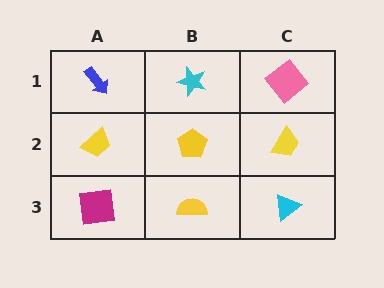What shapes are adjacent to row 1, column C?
A yellow trapezoid (row 2, column C), a cyan star (row 1, column B).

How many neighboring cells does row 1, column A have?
2.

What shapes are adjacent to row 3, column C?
A yellow trapezoid (row 2, column C), a yellow semicircle (row 3, column B).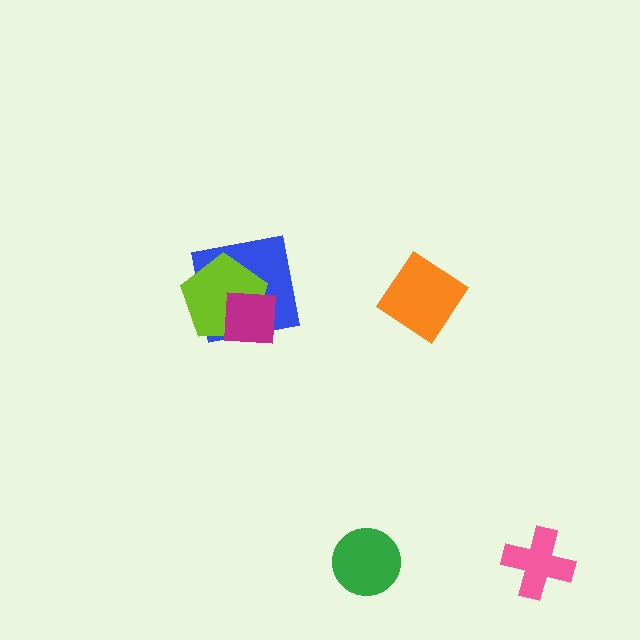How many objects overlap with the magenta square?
2 objects overlap with the magenta square.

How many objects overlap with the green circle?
0 objects overlap with the green circle.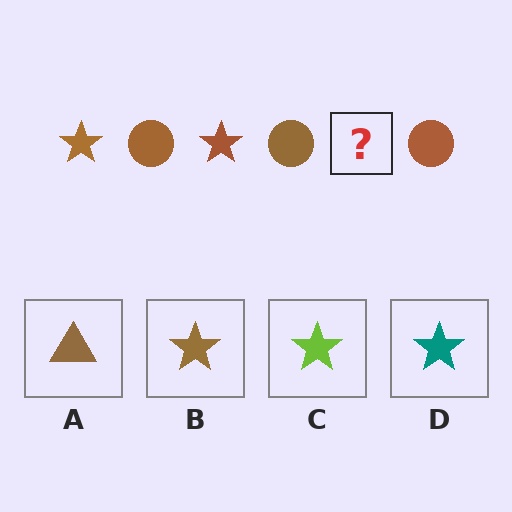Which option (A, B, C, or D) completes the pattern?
B.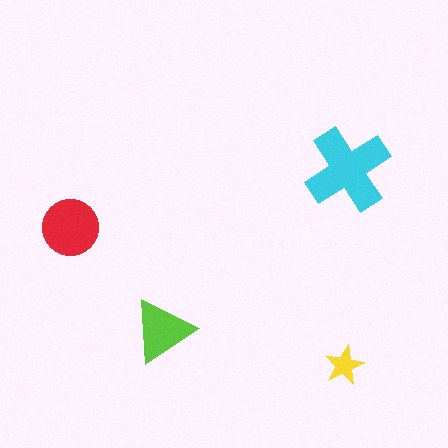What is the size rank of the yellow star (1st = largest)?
4th.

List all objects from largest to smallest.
The cyan cross, the red circle, the lime triangle, the yellow star.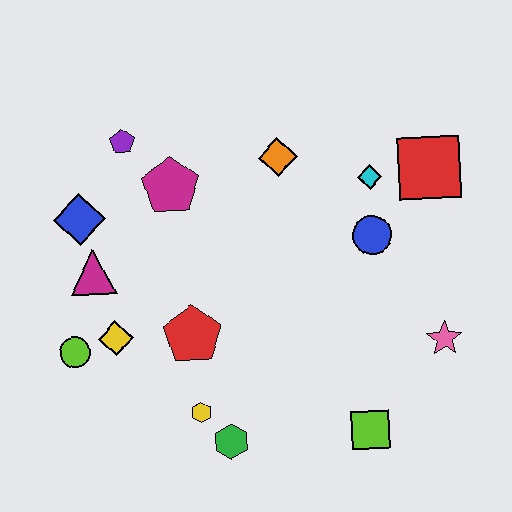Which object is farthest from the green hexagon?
The red square is farthest from the green hexagon.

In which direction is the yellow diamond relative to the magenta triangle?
The yellow diamond is below the magenta triangle.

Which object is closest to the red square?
The cyan diamond is closest to the red square.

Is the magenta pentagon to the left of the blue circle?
Yes